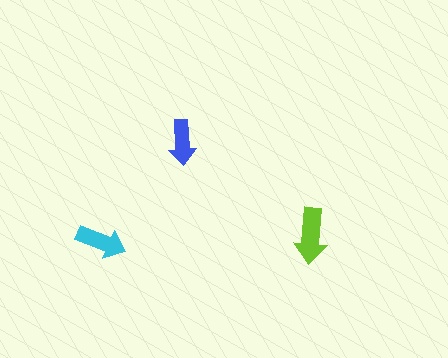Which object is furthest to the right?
The lime arrow is rightmost.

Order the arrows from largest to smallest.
the lime one, the cyan one, the blue one.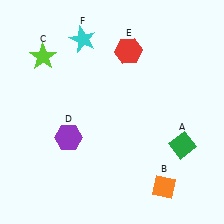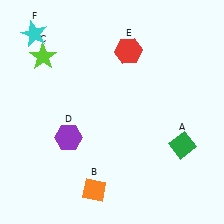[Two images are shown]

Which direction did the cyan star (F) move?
The cyan star (F) moved left.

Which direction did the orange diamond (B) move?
The orange diamond (B) moved left.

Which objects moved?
The objects that moved are: the orange diamond (B), the cyan star (F).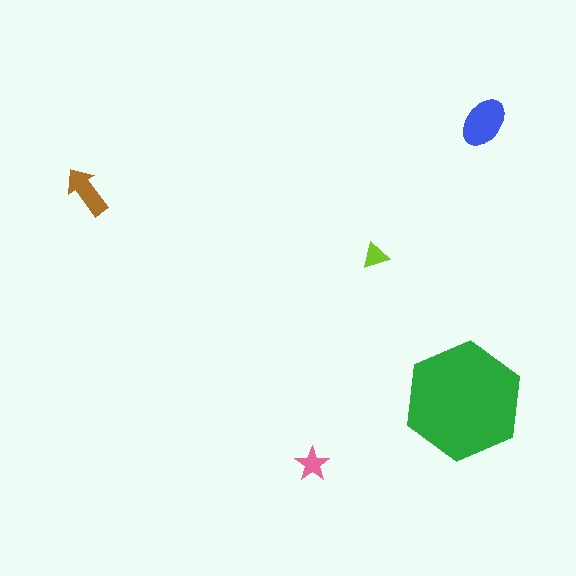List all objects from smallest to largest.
The lime triangle, the pink star, the brown arrow, the blue ellipse, the green hexagon.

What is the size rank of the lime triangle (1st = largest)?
5th.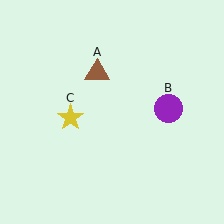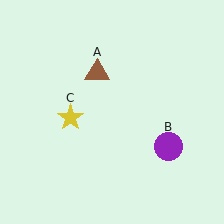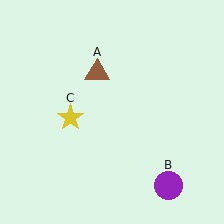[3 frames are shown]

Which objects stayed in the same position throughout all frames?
Brown triangle (object A) and yellow star (object C) remained stationary.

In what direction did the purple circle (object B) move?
The purple circle (object B) moved down.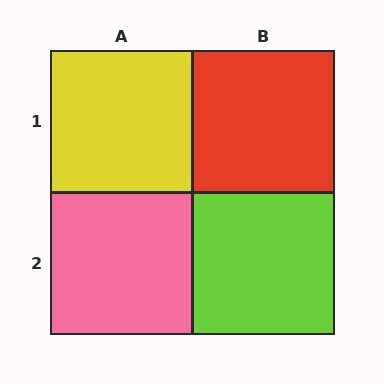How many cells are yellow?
1 cell is yellow.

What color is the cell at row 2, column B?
Lime.